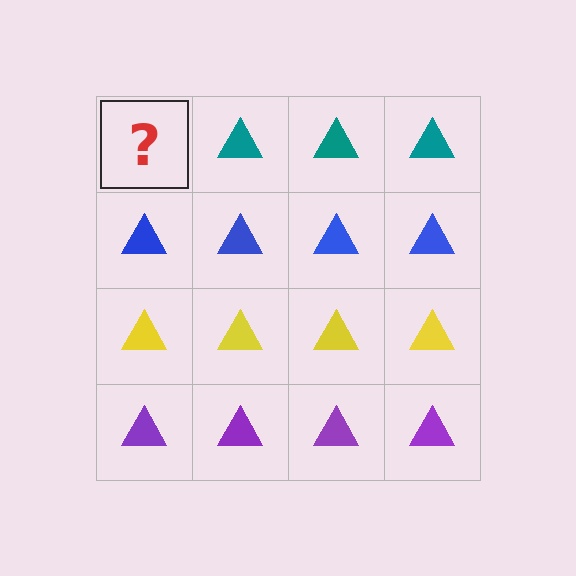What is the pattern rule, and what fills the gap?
The rule is that each row has a consistent color. The gap should be filled with a teal triangle.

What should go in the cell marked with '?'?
The missing cell should contain a teal triangle.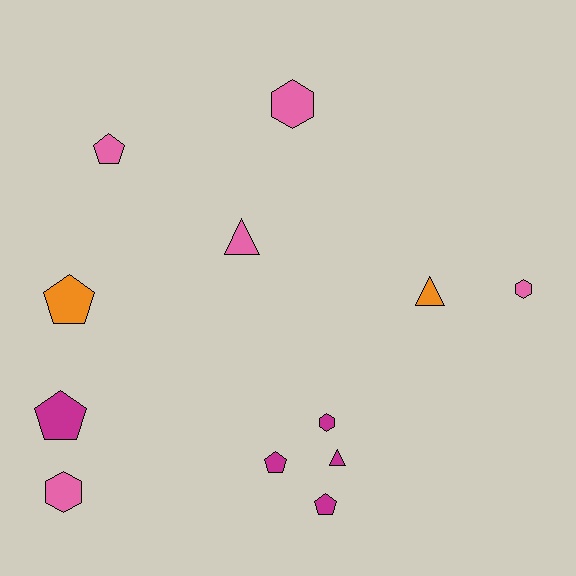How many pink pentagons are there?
There is 1 pink pentagon.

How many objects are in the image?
There are 12 objects.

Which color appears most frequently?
Magenta, with 5 objects.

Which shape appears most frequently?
Pentagon, with 5 objects.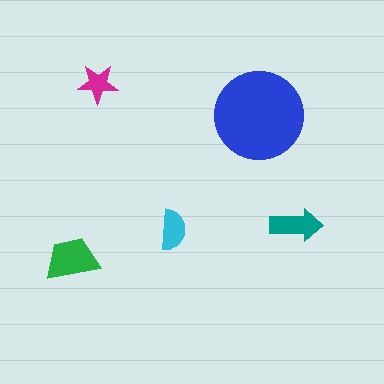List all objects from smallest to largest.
The magenta star, the cyan semicircle, the teal arrow, the green trapezoid, the blue circle.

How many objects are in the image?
There are 5 objects in the image.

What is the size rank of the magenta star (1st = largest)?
5th.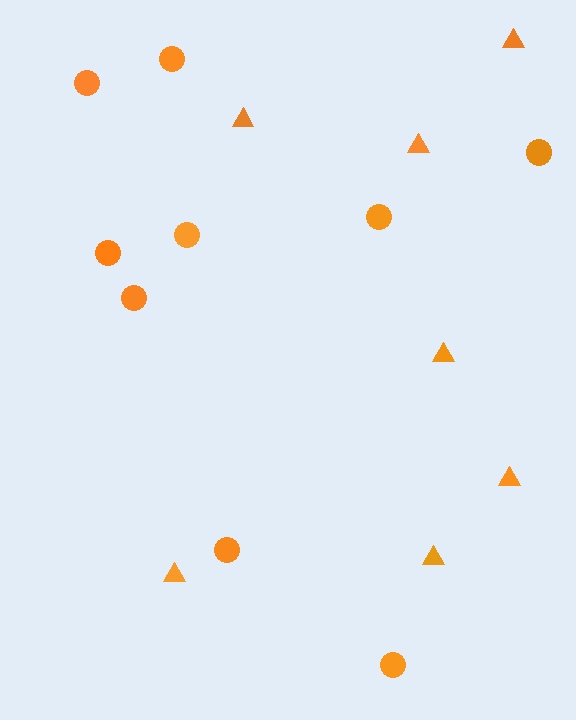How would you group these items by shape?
There are 2 groups: one group of triangles (7) and one group of circles (9).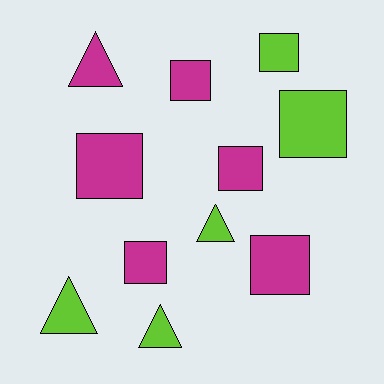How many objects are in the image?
There are 11 objects.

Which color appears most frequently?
Magenta, with 6 objects.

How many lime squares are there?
There are 2 lime squares.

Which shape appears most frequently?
Square, with 7 objects.